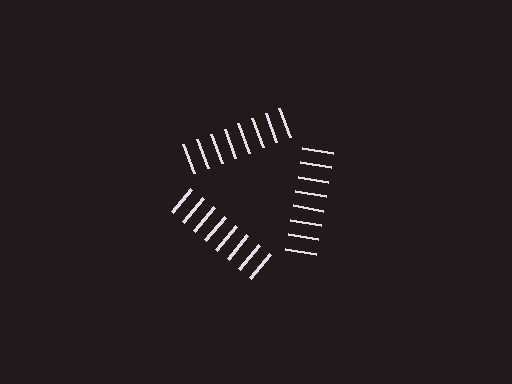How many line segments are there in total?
24 — 8 along each of the 3 edges.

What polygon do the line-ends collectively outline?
An illusory triangle — the line segments terminate on its edges but no continuous stroke is drawn.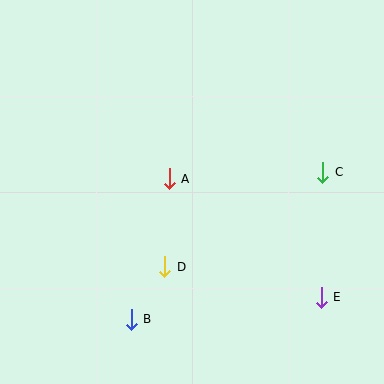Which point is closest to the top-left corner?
Point A is closest to the top-left corner.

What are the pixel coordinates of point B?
Point B is at (131, 319).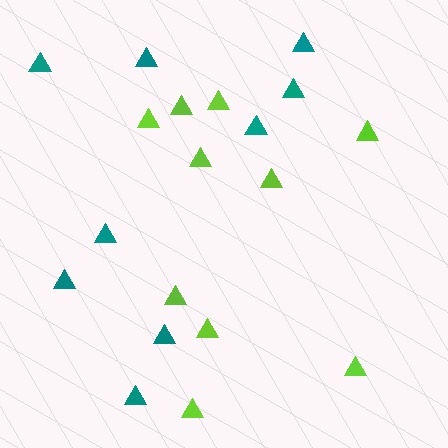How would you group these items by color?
There are 2 groups: one group of teal triangles (9) and one group of lime triangles (10).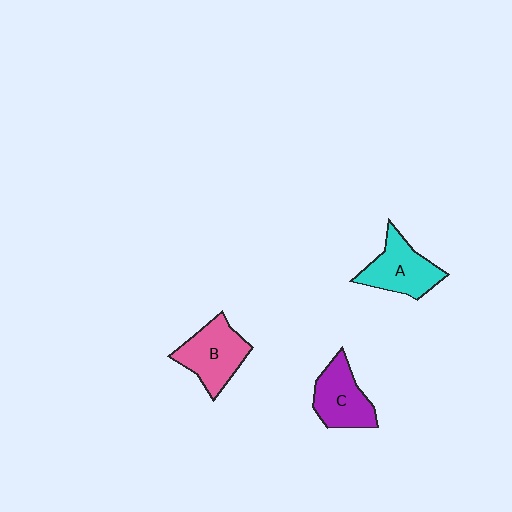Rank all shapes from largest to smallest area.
From largest to smallest: B (pink), A (cyan), C (purple).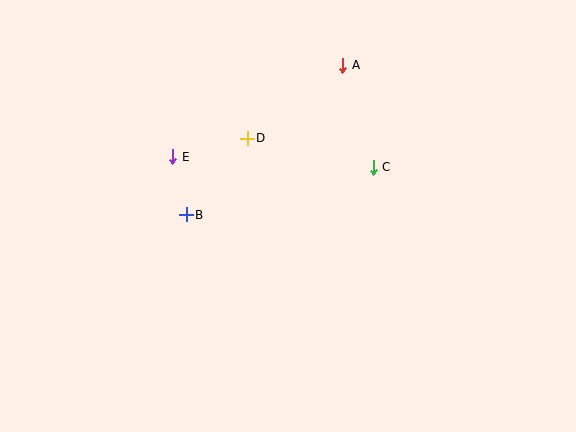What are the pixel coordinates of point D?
Point D is at (247, 138).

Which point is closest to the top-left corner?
Point E is closest to the top-left corner.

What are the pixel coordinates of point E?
Point E is at (173, 157).